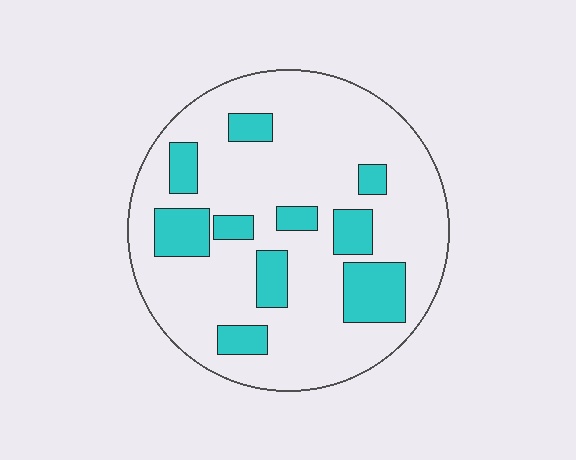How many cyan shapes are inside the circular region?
10.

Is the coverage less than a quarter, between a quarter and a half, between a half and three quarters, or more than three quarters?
Less than a quarter.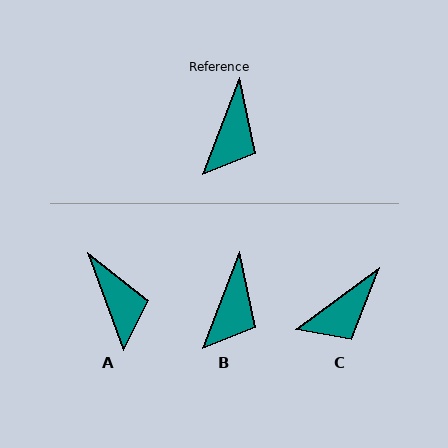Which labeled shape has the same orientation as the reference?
B.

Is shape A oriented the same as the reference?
No, it is off by about 41 degrees.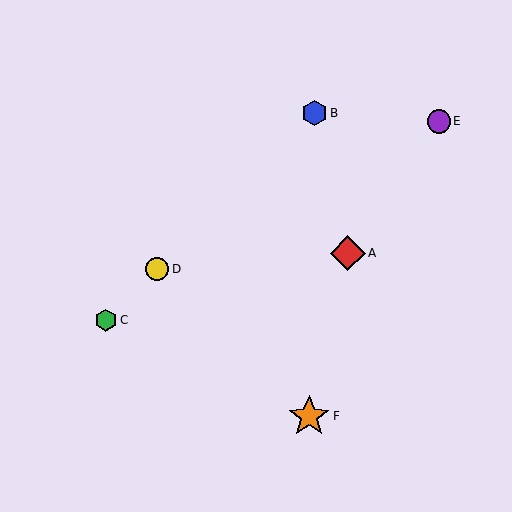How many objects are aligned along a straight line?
3 objects (B, C, D) are aligned along a straight line.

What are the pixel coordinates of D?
Object D is at (157, 269).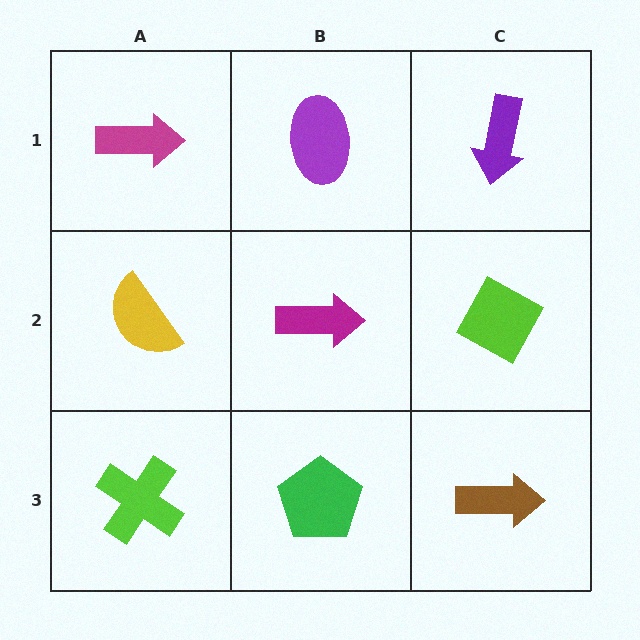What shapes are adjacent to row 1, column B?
A magenta arrow (row 2, column B), a magenta arrow (row 1, column A), a purple arrow (row 1, column C).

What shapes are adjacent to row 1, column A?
A yellow semicircle (row 2, column A), a purple ellipse (row 1, column B).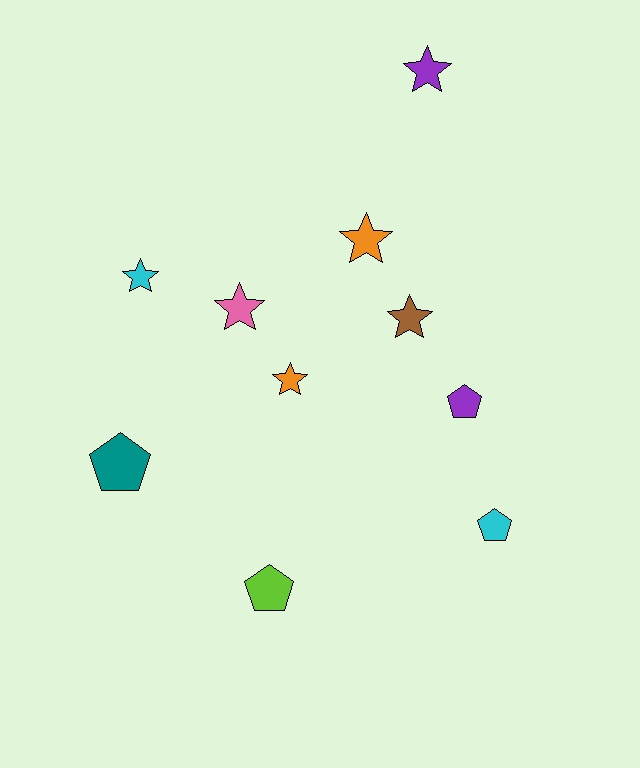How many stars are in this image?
There are 6 stars.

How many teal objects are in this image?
There is 1 teal object.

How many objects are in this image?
There are 10 objects.